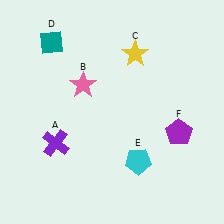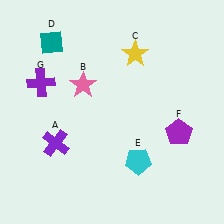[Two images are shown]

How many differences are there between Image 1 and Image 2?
There is 1 difference between the two images.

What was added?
A purple cross (G) was added in Image 2.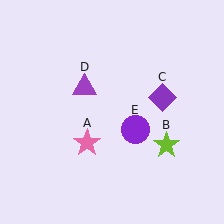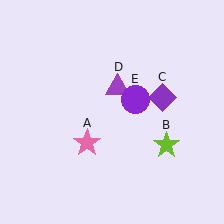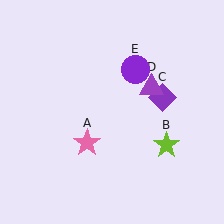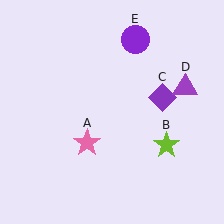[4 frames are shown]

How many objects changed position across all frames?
2 objects changed position: purple triangle (object D), purple circle (object E).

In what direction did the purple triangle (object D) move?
The purple triangle (object D) moved right.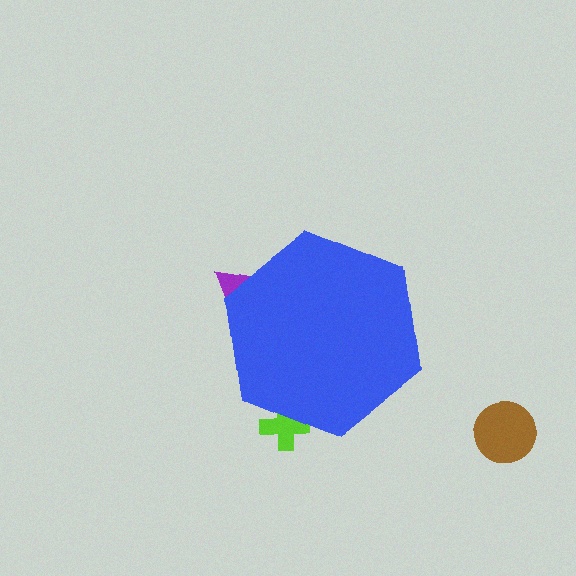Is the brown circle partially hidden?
No, the brown circle is fully visible.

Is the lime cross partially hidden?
Yes, the lime cross is partially hidden behind the blue hexagon.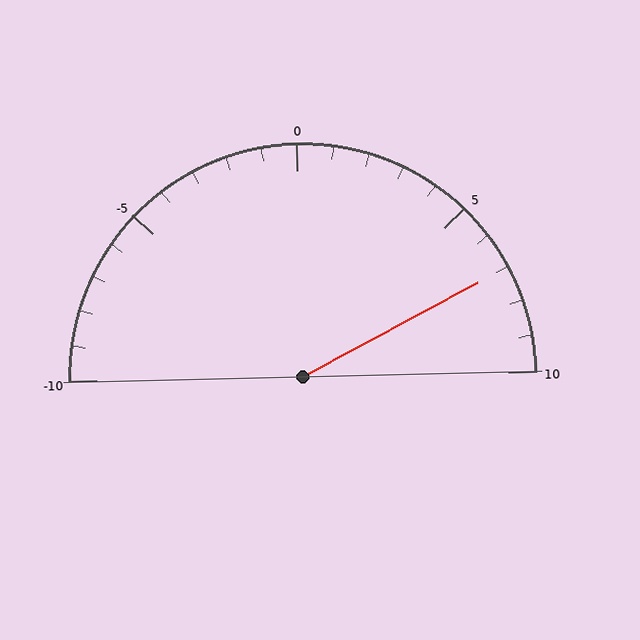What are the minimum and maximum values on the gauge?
The gauge ranges from -10 to 10.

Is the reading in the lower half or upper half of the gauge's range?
The reading is in the upper half of the range (-10 to 10).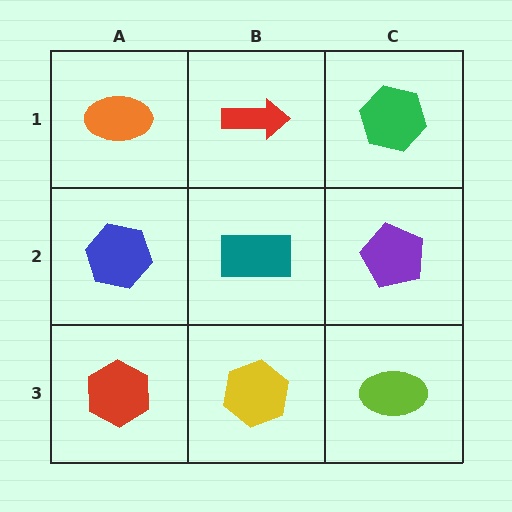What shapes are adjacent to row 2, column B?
A red arrow (row 1, column B), a yellow hexagon (row 3, column B), a blue hexagon (row 2, column A), a purple pentagon (row 2, column C).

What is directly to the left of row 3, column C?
A yellow hexagon.